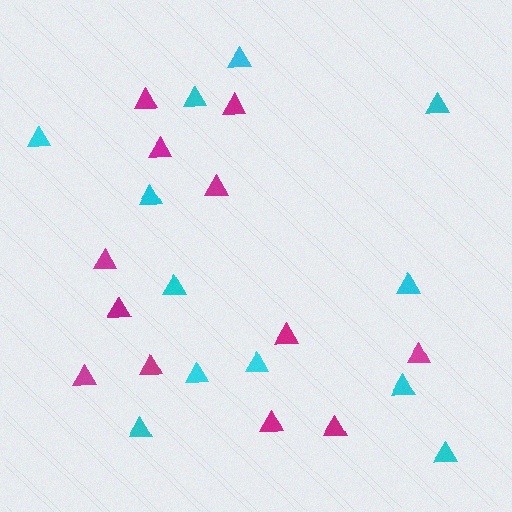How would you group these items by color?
There are 2 groups: one group of magenta triangles (12) and one group of cyan triangles (12).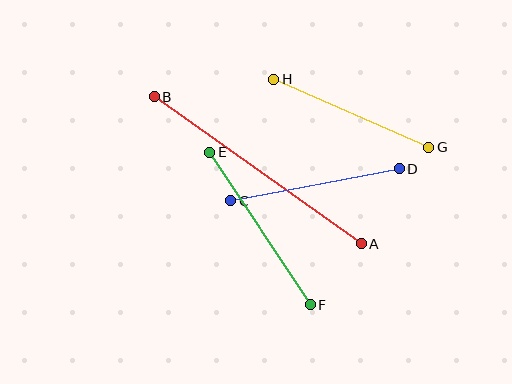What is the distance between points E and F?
The distance is approximately 183 pixels.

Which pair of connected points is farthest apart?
Points A and B are farthest apart.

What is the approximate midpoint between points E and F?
The midpoint is at approximately (260, 229) pixels.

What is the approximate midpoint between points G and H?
The midpoint is at approximately (351, 113) pixels.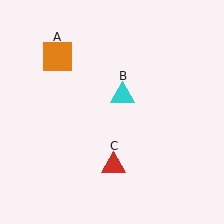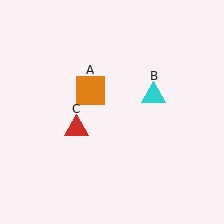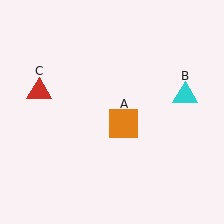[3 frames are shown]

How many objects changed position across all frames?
3 objects changed position: orange square (object A), cyan triangle (object B), red triangle (object C).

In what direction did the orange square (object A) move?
The orange square (object A) moved down and to the right.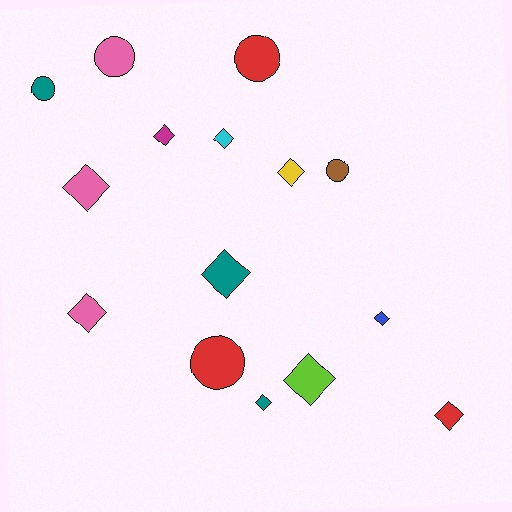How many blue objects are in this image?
There is 1 blue object.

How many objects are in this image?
There are 15 objects.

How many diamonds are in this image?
There are 10 diamonds.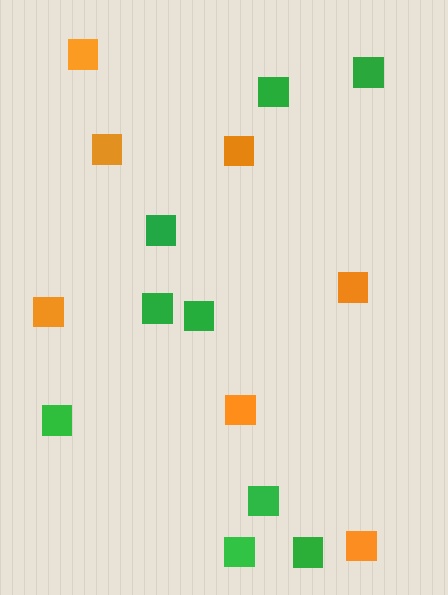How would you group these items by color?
There are 2 groups: one group of green squares (9) and one group of orange squares (7).